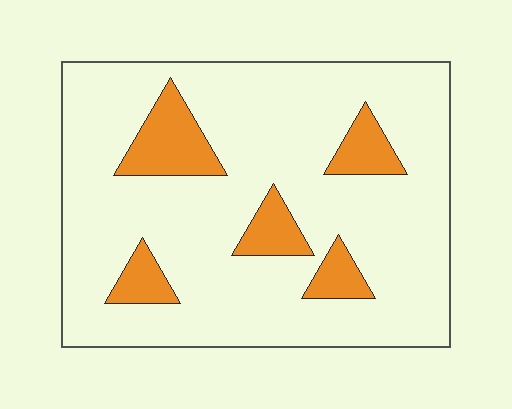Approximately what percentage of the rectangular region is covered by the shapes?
Approximately 15%.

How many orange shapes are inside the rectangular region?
5.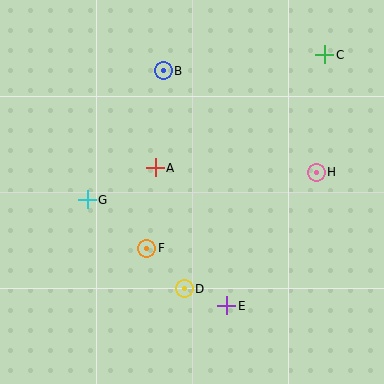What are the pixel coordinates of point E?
Point E is at (227, 306).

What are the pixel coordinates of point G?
Point G is at (87, 200).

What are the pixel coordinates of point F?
Point F is at (147, 248).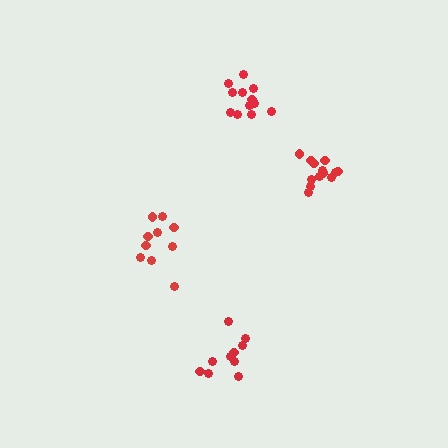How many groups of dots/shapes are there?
There are 4 groups.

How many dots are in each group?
Group 1: 10 dots, Group 2: 10 dots, Group 3: 13 dots, Group 4: 12 dots (45 total).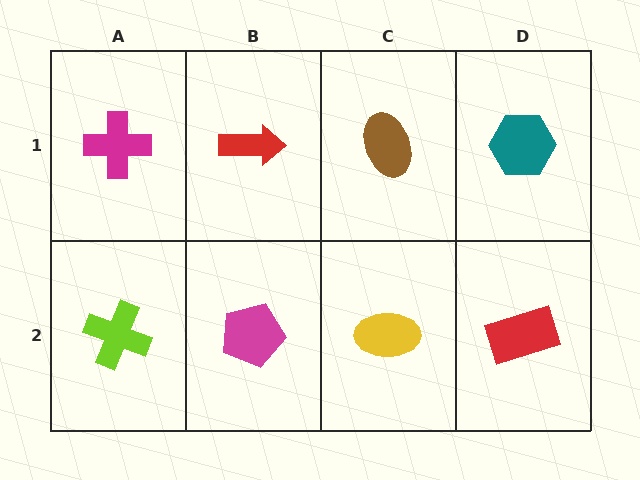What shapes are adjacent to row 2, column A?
A magenta cross (row 1, column A), a magenta pentagon (row 2, column B).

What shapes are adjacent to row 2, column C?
A brown ellipse (row 1, column C), a magenta pentagon (row 2, column B), a red rectangle (row 2, column D).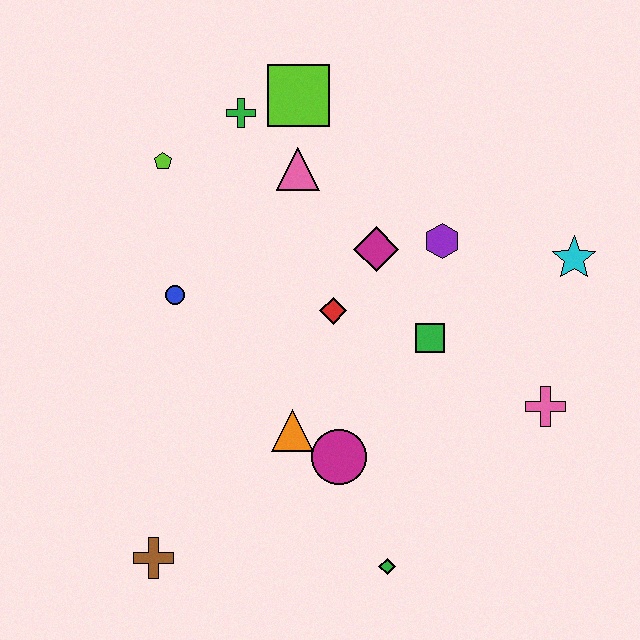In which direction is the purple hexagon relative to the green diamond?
The purple hexagon is above the green diamond.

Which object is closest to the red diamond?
The magenta diamond is closest to the red diamond.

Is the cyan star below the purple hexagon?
Yes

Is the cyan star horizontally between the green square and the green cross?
No